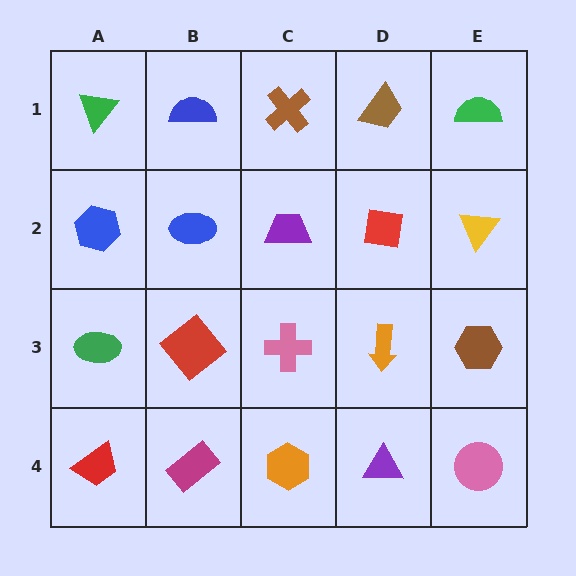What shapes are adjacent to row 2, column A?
A green triangle (row 1, column A), a green ellipse (row 3, column A), a blue ellipse (row 2, column B).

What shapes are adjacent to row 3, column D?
A red square (row 2, column D), a purple triangle (row 4, column D), a pink cross (row 3, column C), a brown hexagon (row 3, column E).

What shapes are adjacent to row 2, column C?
A brown cross (row 1, column C), a pink cross (row 3, column C), a blue ellipse (row 2, column B), a red square (row 2, column D).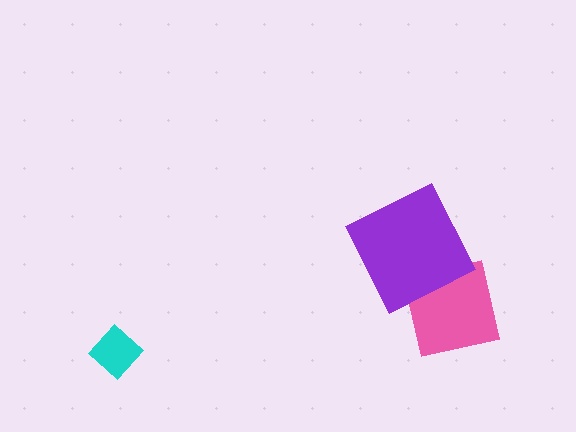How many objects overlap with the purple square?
1 object overlaps with the purple square.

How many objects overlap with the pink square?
1 object overlaps with the pink square.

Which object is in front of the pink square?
The purple square is in front of the pink square.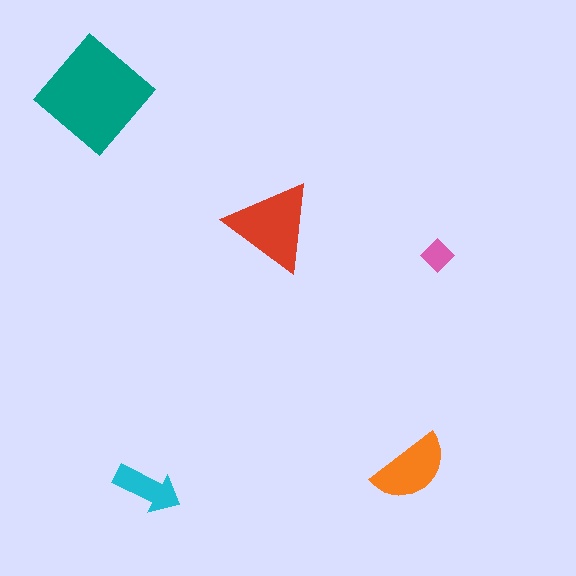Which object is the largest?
The teal diamond.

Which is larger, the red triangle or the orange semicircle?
The red triangle.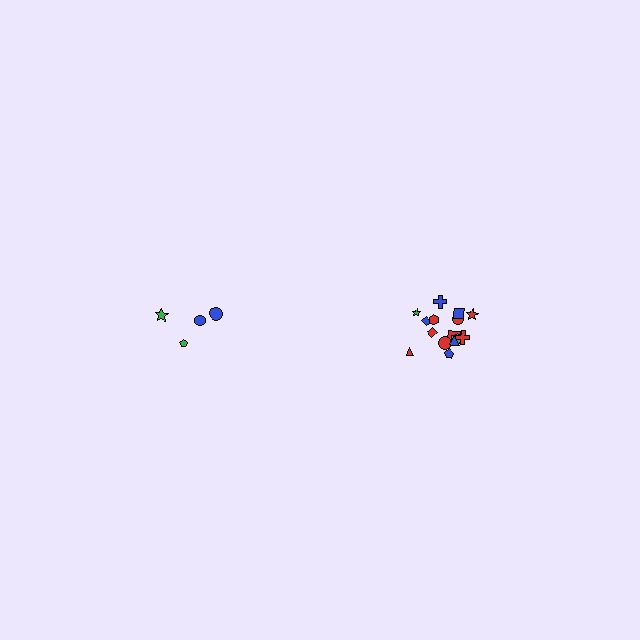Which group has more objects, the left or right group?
The right group.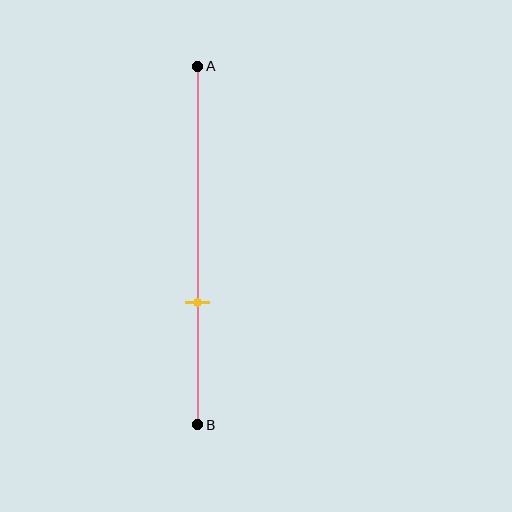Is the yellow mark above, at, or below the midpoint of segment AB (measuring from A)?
The yellow mark is below the midpoint of segment AB.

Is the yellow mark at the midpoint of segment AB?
No, the mark is at about 65% from A, not at the 50% midpoint.